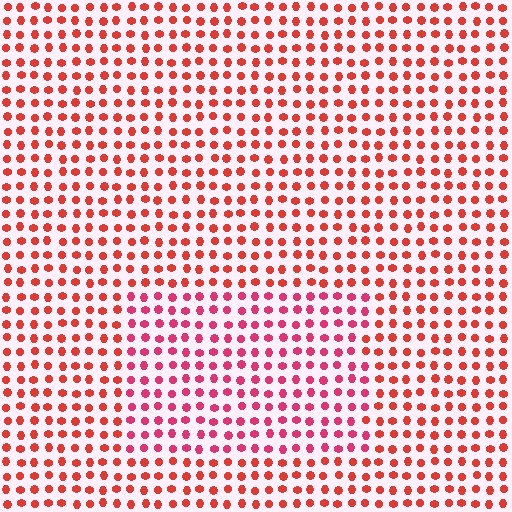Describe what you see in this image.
The image is filled with small red elements in a uniform arrangement. A rectangle-shaped region is visible where the elements are tinted to a slightly different hue, forming a subtle color boundary.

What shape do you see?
I see a rectangle.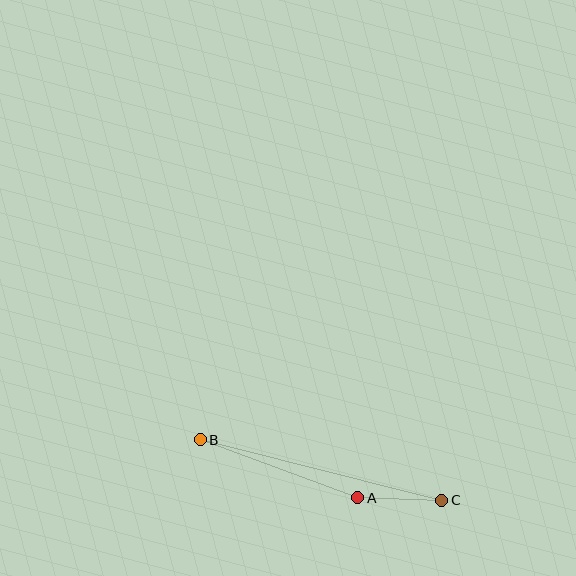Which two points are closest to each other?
Points A and C are closest to each other.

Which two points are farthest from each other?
Points B and C are farthest from each other.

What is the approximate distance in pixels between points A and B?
The distance between A and B is approximately 168 pixels.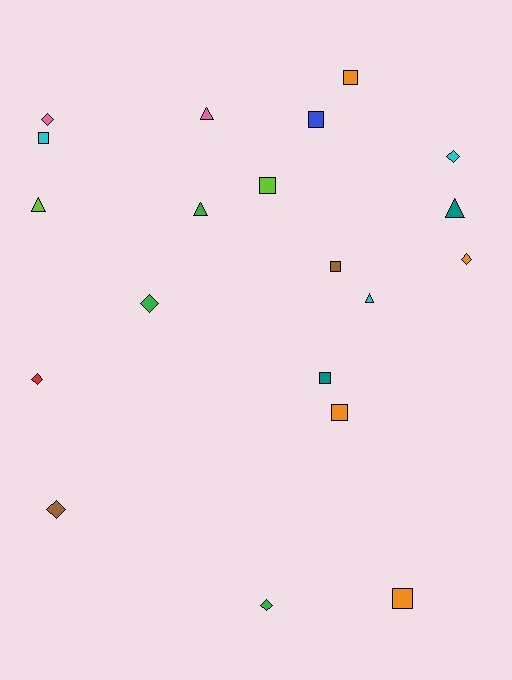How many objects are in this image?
There are 20 objects.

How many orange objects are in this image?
There are 4 orange objects.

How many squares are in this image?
There are 8 squares.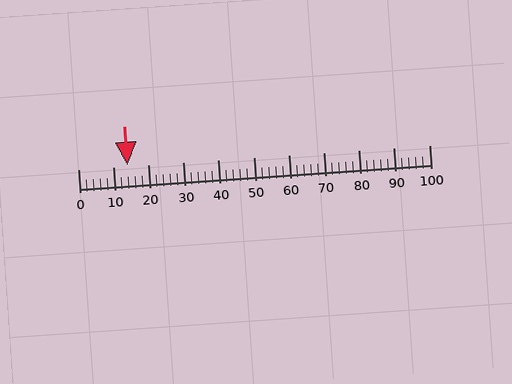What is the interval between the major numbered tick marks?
The major tick marks are spaced 10 units apart.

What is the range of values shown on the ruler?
The ruler shows values from 0 to 100.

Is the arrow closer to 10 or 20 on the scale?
The arrow is closer to 10.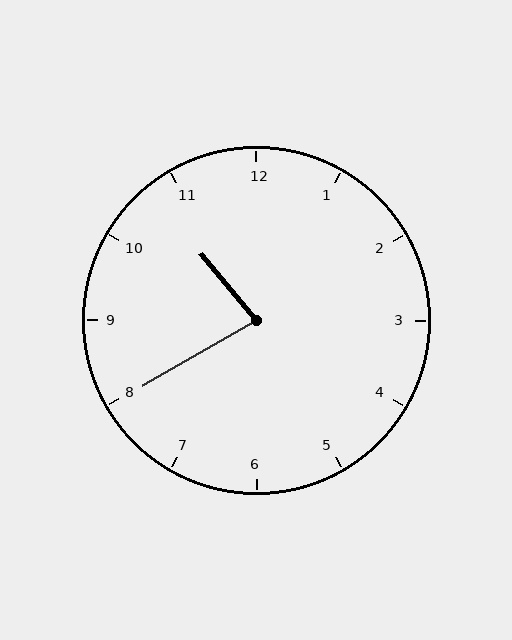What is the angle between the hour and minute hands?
Approximately 80 degrees.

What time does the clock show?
10:40.